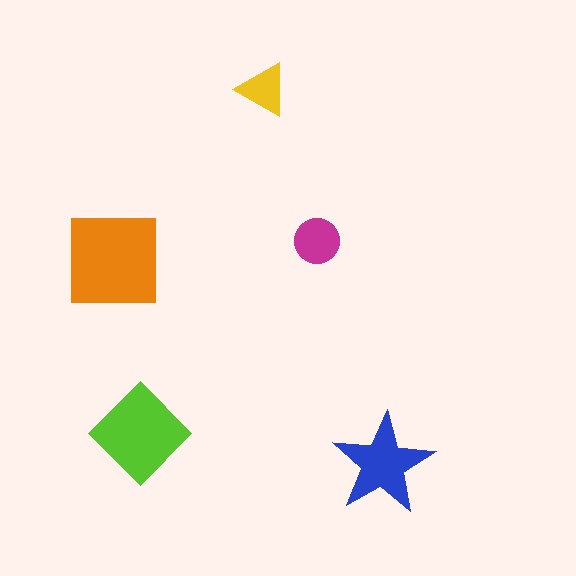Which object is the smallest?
The yellow triangle.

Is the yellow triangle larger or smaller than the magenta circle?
Smaller.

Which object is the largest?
The orange square.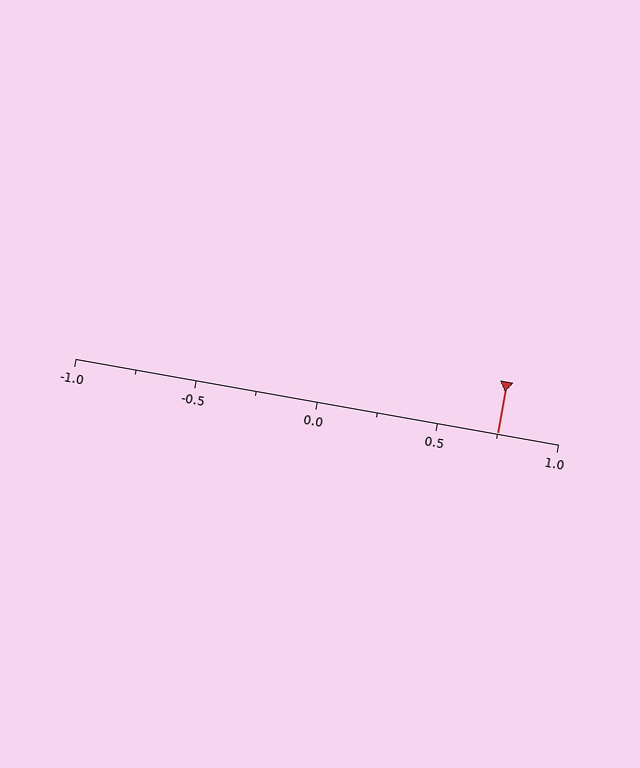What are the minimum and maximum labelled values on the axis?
The axis runs from -1.0 to 1.0.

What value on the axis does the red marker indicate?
The marker indicates approximately 0.75.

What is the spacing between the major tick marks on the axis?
The major ticks are spaced 0.5 apart.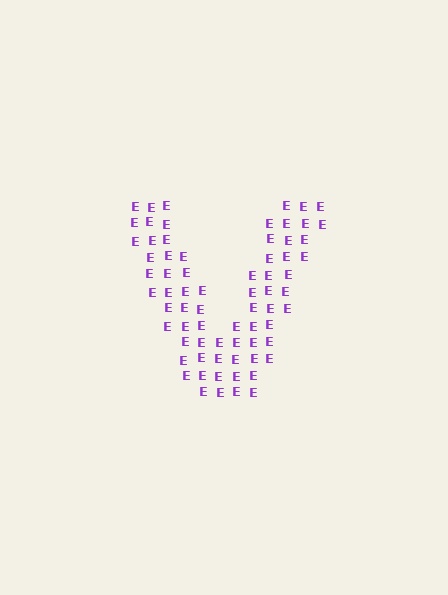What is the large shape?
The large shape is the letter V.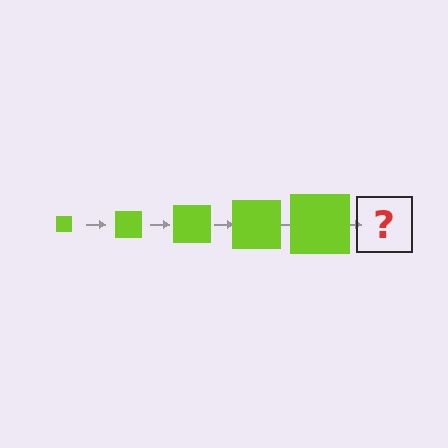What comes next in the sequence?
The next element should be a lime square, larger than the previous one.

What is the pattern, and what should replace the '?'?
The pattern is that the square gets progressively larger each step. The '?' should be a lime square, larger than the previous one.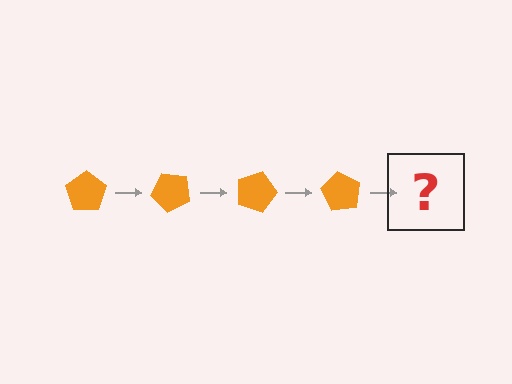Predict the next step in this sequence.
The next step is an orange pentagon rotated 180 degrees.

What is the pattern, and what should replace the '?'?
The pattern is that the pentagon rotates 45 degrees each step. The '?' should be an orange pentagon rotated 180 degrees.